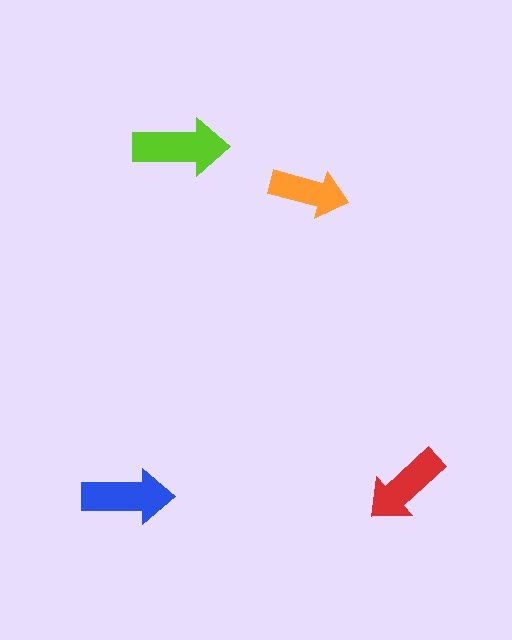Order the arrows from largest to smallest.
the lime one, the blue one, the red one, the orange one.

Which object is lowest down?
The blue arrow is bottommost.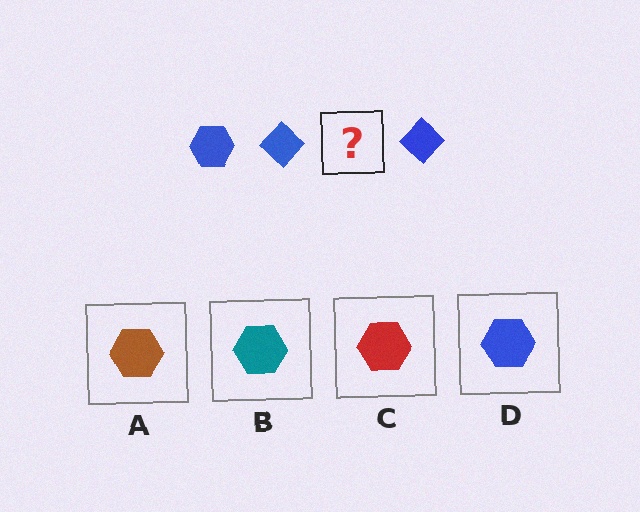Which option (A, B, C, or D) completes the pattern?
D.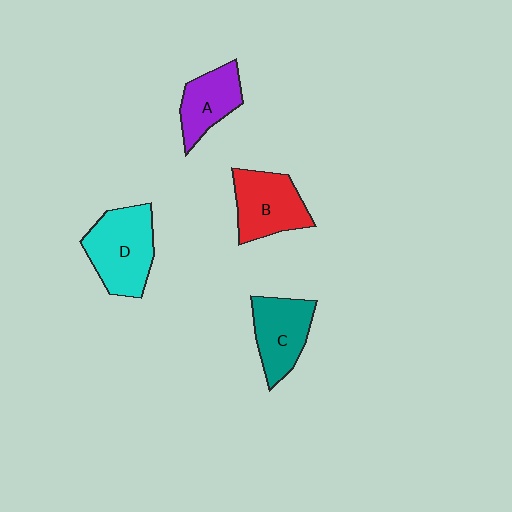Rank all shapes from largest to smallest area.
From largest to smallest: D (cyan), B (red), C (teal), A (purple).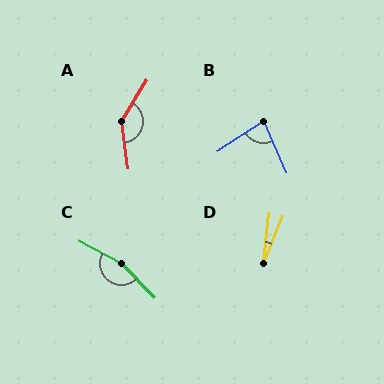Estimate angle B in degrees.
Approximately 80 degrees.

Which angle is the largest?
C, at approximately 163 degrees.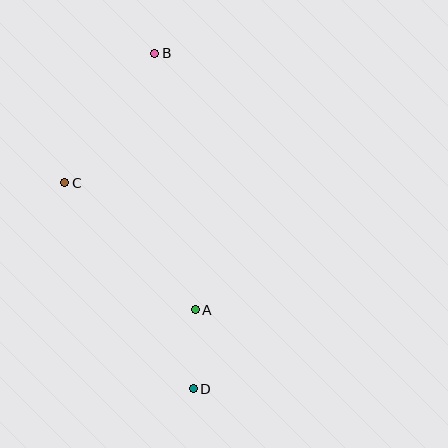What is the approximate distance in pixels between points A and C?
The distance between A and C is approximately 182 pixels.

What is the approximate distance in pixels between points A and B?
The distance between A and B is approximately 260 pixels.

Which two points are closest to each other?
Points A and D are closest to each other.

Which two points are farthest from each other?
Points B and D are farthest from each other.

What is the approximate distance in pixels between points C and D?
The distance between C and D is approximately 242 pixels.